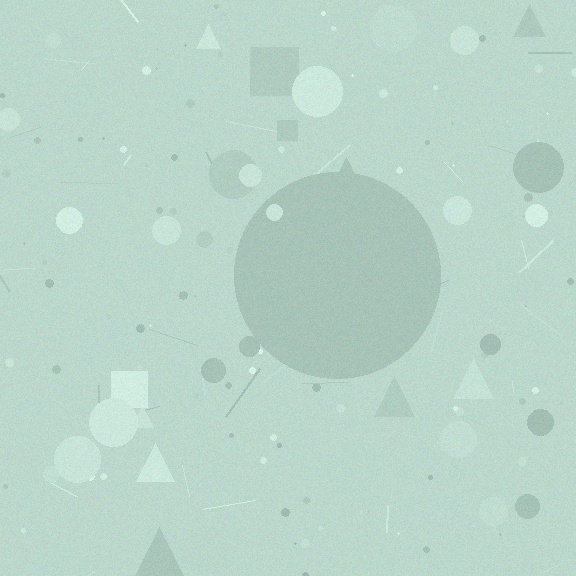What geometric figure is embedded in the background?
A circle is embedded in the background.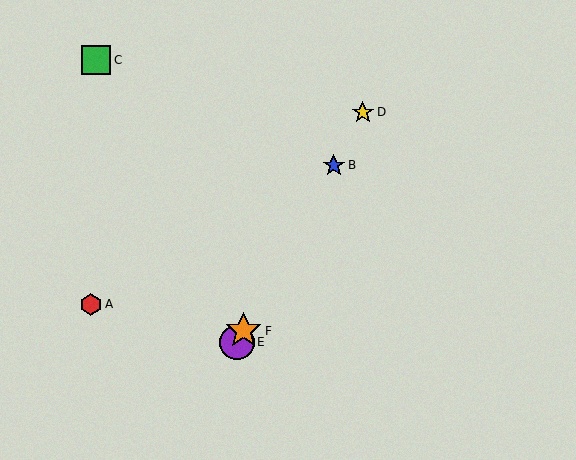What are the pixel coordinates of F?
Object F is at (243, 331).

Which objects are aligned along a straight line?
Objects B, D, E, F are aligned along a straight line.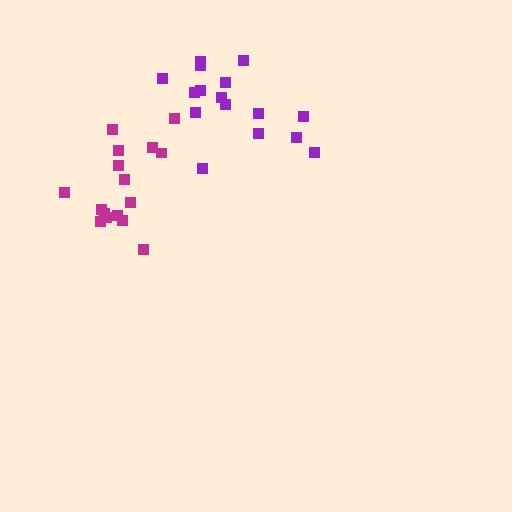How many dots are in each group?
Group 1: 16 dots, Group 2: 16 dots (32 total).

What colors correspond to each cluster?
The clusters are colored: magenta, purple.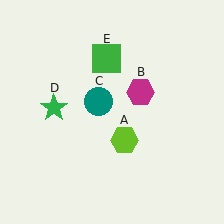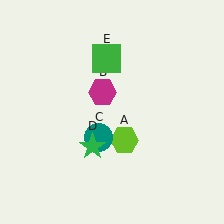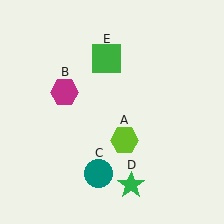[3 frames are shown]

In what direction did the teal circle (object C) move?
The teal circle (object C) moved down.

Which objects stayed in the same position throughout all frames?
Lime hexagon (object A) and green square (object E) remained stationary.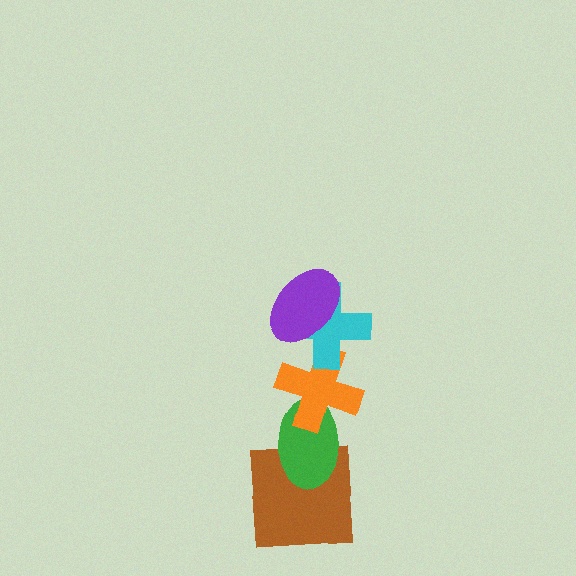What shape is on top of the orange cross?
The cyan cross is on top of the orange cross.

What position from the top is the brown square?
The brown square is 5th from the top.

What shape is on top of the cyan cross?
The purple ellipse is on top of the cyan cross.